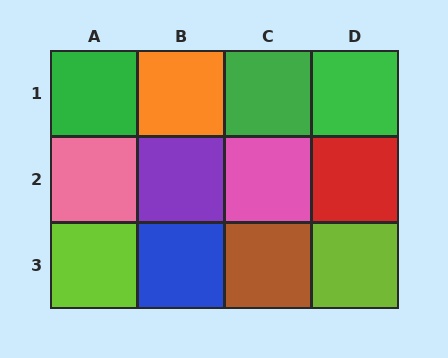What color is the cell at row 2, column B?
Purple.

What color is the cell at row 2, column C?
Pink.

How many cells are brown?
1 cell is brown.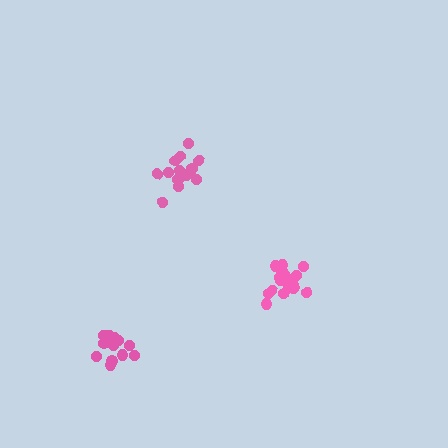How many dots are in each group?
Group 1: 16 dots, Group 2: 18 dots, Group 3: 16 dots (50 total).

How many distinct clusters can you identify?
There are 3 distinct clusters.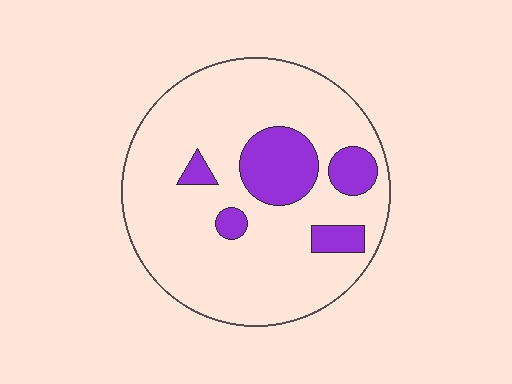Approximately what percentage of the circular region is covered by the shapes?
Approximately 20%.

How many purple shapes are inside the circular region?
5.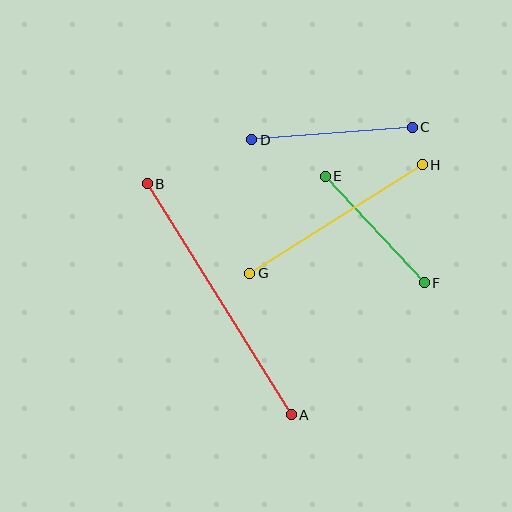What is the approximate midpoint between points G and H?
The midpoint is at approximately (336, 219) pixels.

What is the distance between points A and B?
The distance is approximately 272 pixels.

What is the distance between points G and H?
The distance is approximately 204 pixels.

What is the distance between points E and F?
The distance is approximately 145 pixels.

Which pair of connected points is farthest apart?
Points A and B are farthest apart.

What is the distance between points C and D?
The distance is approximately 161 pixels.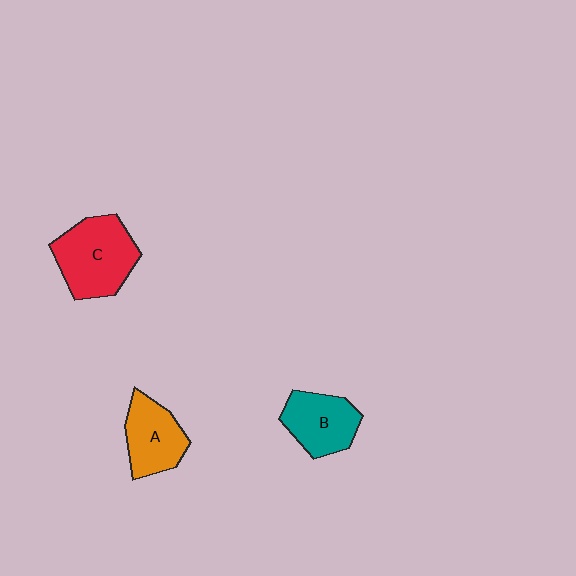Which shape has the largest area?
Shape C (red).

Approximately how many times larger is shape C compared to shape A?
Approximately 1.4 times.